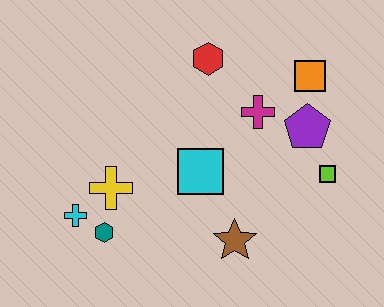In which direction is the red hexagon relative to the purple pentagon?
The red hexagon is to the left of the purple pentagon.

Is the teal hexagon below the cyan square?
Yes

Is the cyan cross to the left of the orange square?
Yes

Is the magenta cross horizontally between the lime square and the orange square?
No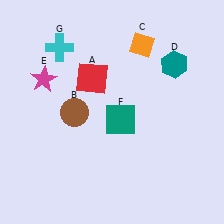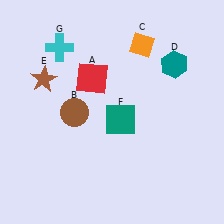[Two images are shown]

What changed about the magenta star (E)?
In Image 1, E is magenta. In Image 2, it changed to brown.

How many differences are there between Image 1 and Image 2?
There is 1 difference between the two images.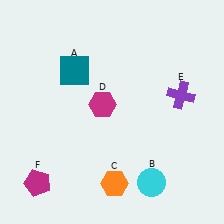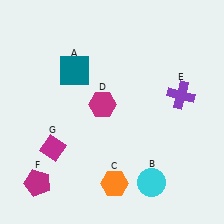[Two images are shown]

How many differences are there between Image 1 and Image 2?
There is 1 difference between the two images.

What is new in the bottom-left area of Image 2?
A magenta diamond (G) was added in the bottom-left area of Image 2.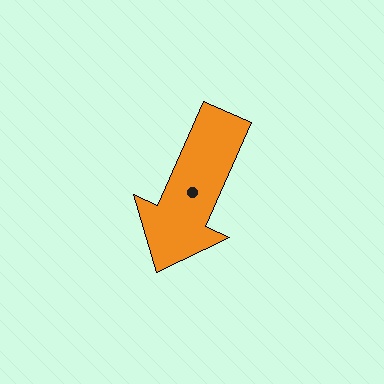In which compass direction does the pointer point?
Southwest.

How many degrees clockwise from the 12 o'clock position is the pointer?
Approximately 204 degrees.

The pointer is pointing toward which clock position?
Roughly 7 o'clock.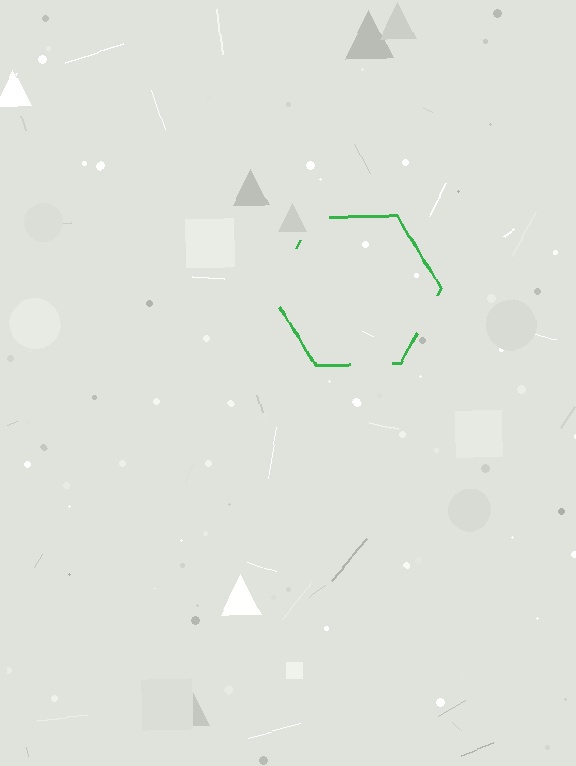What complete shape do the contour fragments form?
The contour fragments form a hexagon.